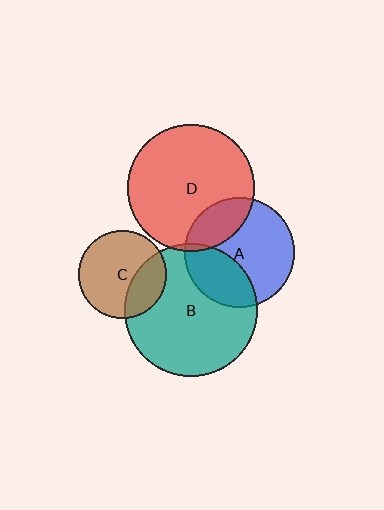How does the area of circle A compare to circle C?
Approximately 1.6 times.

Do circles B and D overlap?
Yes.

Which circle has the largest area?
Circle B (teal).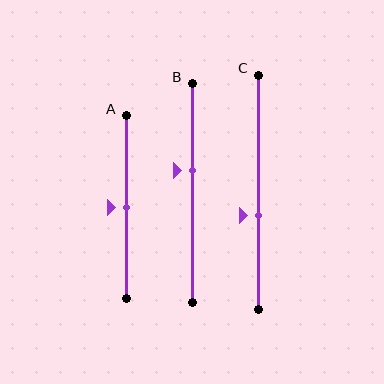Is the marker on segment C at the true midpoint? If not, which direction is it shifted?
No, the marker on segment C is shifted downward by about 10% of the segment length.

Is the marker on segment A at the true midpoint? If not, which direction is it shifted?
Yes, the marker on segment A is at the true midpoint.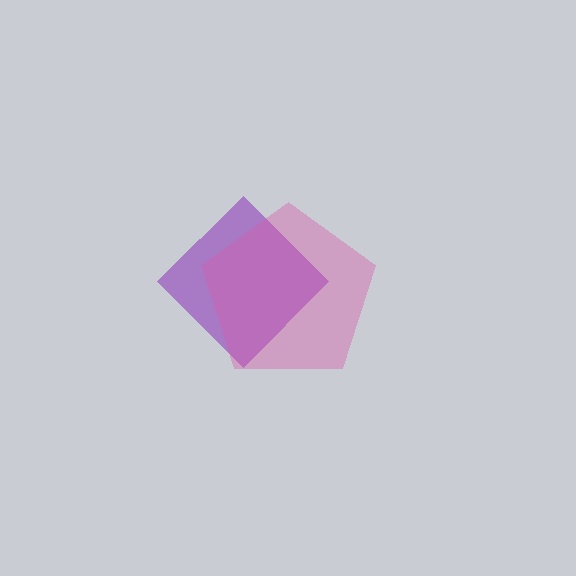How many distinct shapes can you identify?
There are 2 distinct shapes: a purple diamond, a pink pentagon.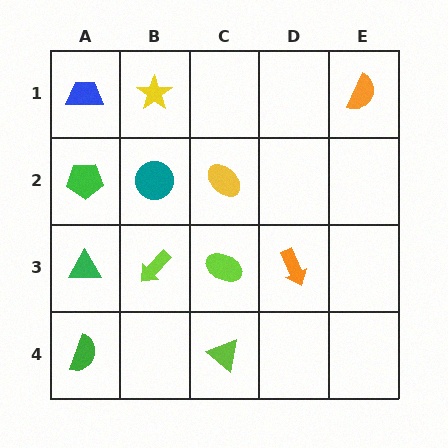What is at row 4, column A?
A green semicircle.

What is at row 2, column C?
A yellow ellipse.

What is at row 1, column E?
An orange semicircle.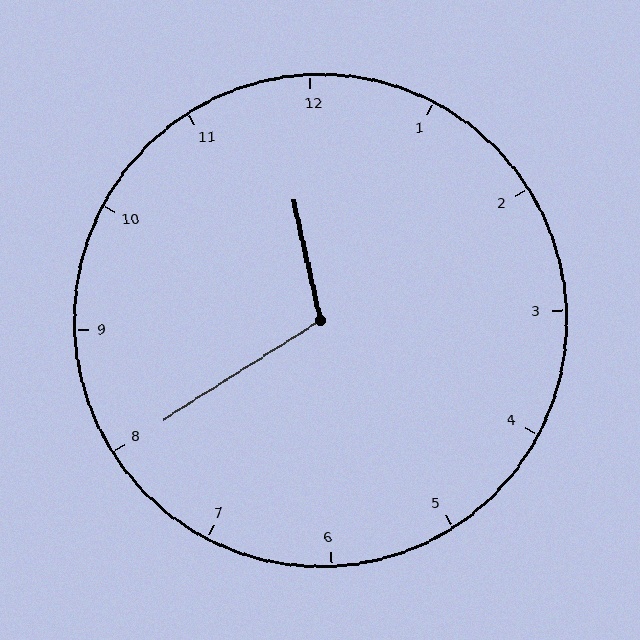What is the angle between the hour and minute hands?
Approximately 110 degrees.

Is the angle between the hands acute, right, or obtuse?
It is obtuse.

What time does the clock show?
11:40.